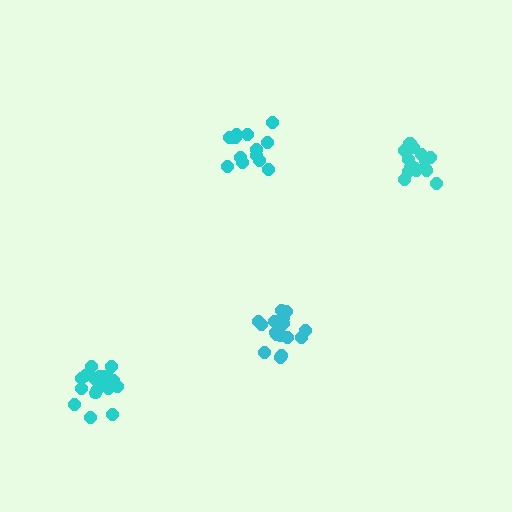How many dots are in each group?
Group 1: 17 dots, Group 2: 14 dots, Group 3: 18 dots, Group 4: 19 dots (68 total).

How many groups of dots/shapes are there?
There are 4 groups.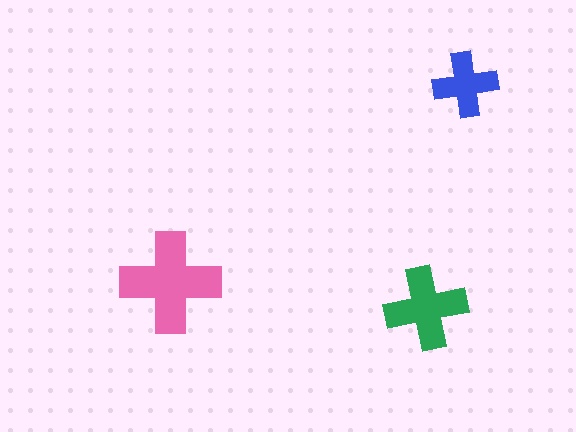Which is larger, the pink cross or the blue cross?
The pink one.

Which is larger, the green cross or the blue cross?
The green one.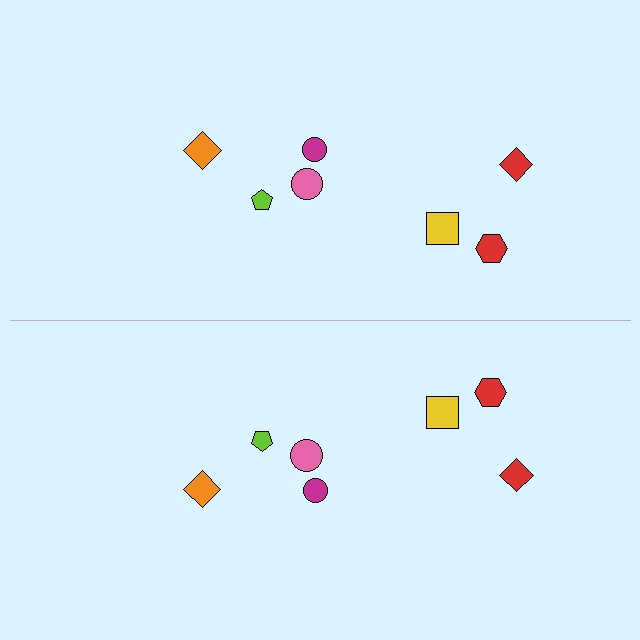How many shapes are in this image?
There are 14 shapes in this image.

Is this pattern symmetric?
Yes, this pattern has bilateral (reflection) symmetry.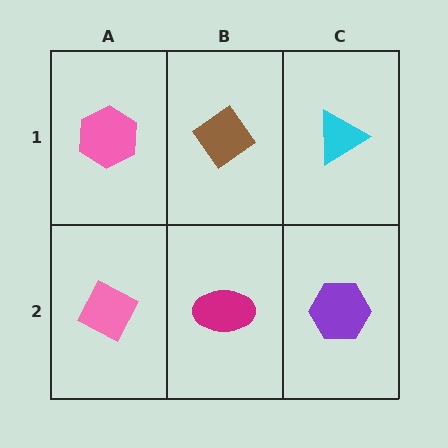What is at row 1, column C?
A cyan triangle.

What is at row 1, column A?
A pink hexagon.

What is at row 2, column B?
A magenta ellipse.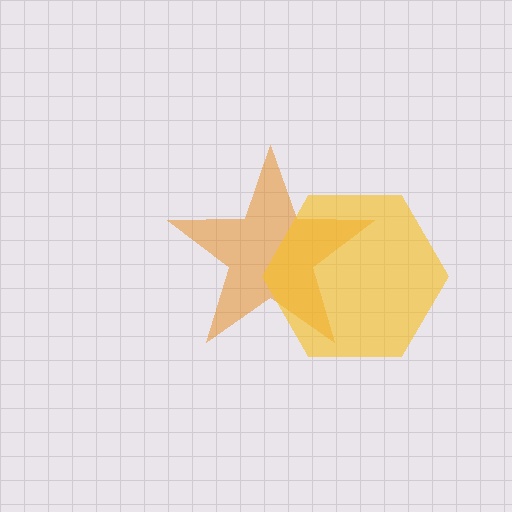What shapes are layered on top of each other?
The layered shapes are: an orange star, a yellow hexagon.